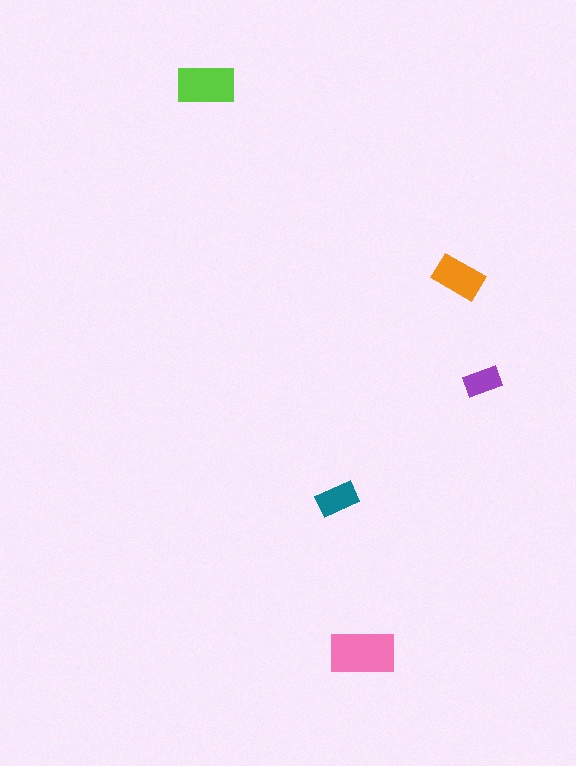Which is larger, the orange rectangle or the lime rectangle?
The lime one.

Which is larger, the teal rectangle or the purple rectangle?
The teal one.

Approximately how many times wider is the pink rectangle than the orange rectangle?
About 1.5 times wider.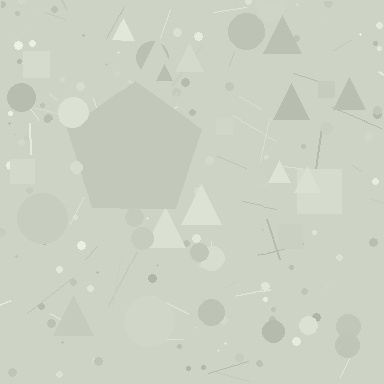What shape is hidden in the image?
A pentagon is hidden in the image.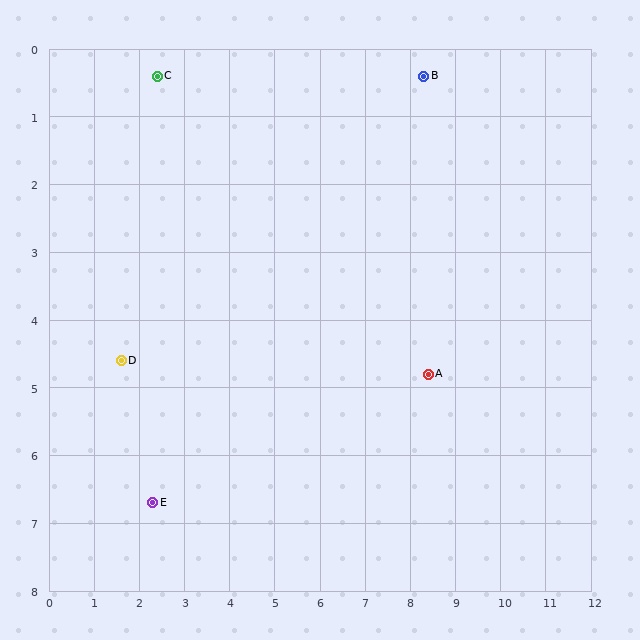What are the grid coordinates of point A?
Point A is at approximately (8.4, 4.8).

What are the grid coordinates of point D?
Point D is at approximately (1.6, 4.6).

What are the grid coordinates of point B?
Point B is at approximately (8.3, 0.4).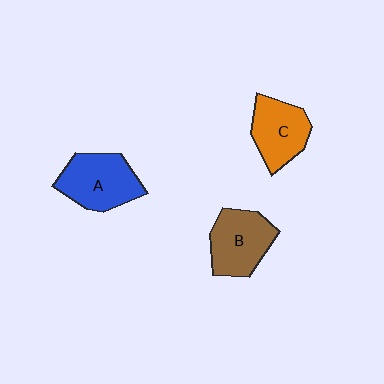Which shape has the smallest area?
Shape C (orange).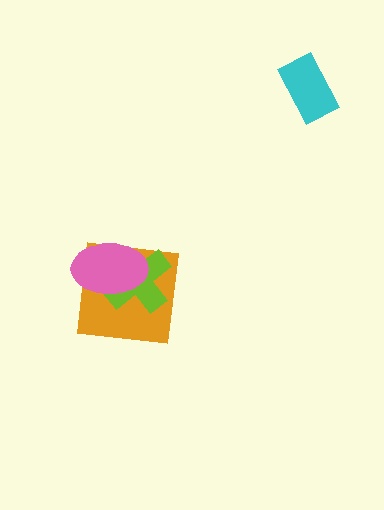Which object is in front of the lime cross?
The pink ellipse is in front of the lime cross.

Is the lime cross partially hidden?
Yes, it is partially covered by another shape.